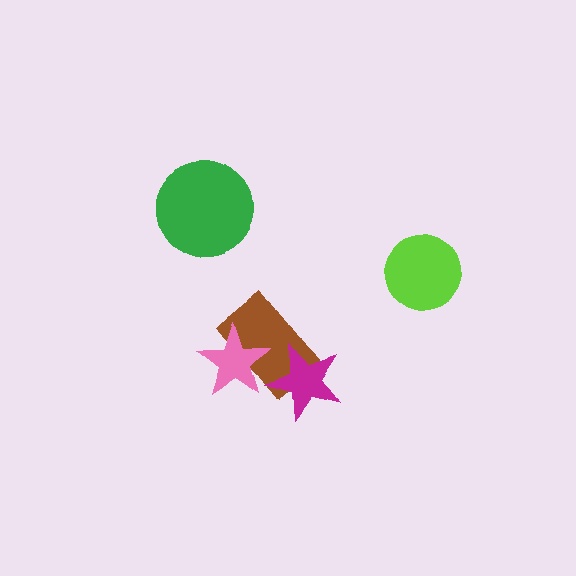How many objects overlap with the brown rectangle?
2 objects overlap with the brown rectangle.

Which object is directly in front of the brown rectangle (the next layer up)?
The magenta star is directly in front of the brown rectangle.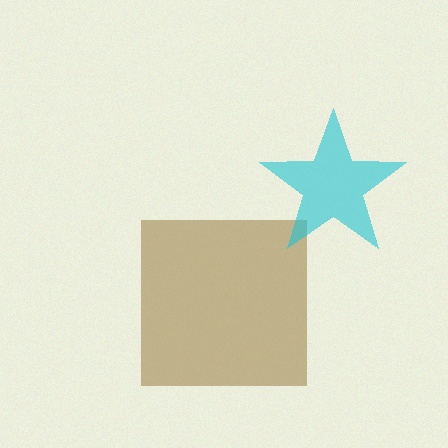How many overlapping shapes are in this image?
There are 2 overlapping shapes in the image.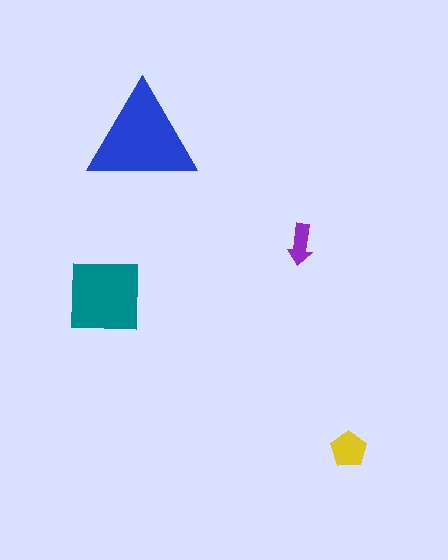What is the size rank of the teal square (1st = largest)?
2nd.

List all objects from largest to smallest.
The blue triangle, the teal square, the yellow pentagon, the purple arrow.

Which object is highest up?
The blue triangle is topmost.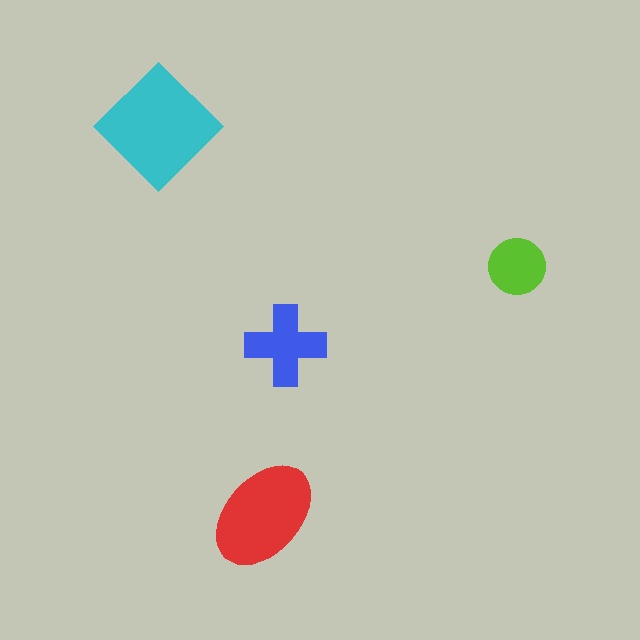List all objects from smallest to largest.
The lime circle, the blue cross, the red ellipse, the cyan diamond.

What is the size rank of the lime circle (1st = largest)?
4th.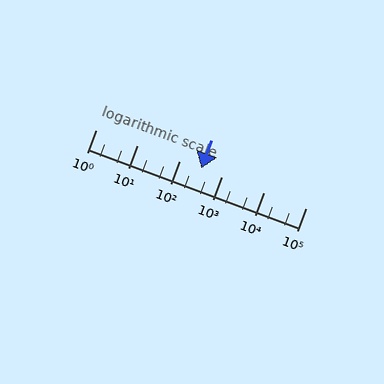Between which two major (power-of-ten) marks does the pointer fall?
The pointer is between 100 and 1000.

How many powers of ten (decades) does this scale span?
The scale spans 5 decades, from 1 to 100000.